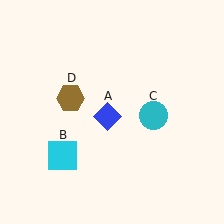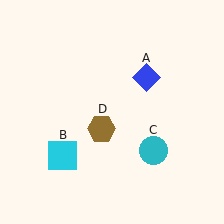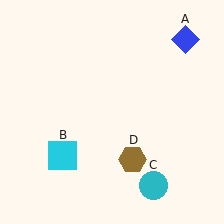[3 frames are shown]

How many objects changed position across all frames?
3 objects changed position: blue diamond (object A), cyan circle (object C), brown hexagon (object D).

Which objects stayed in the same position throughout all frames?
Cyan square (object B) remained stationary.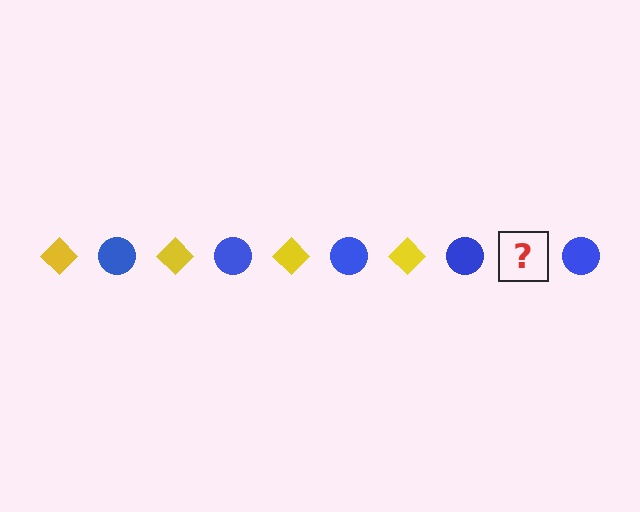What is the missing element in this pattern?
The missing element is a yellow diamond.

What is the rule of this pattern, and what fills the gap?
The rule is that the pattern alternates between yellow diamond and blue circle. The gap should be filled with a yellow diamond.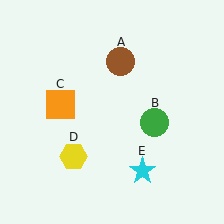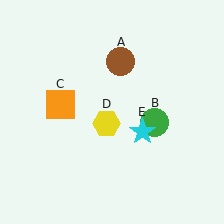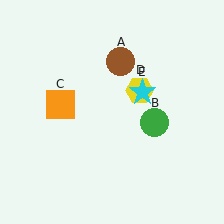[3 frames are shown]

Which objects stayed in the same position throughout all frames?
Brown circle (object A) and green circle (object B) and orange square (object C) remained stationary.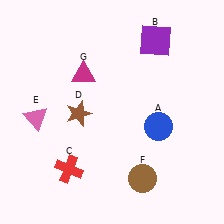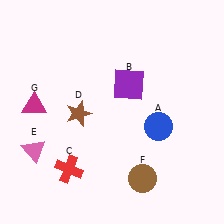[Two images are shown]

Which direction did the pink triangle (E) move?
The pink triangle (E) moved down.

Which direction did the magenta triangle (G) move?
The magenta triangle (G) moved left.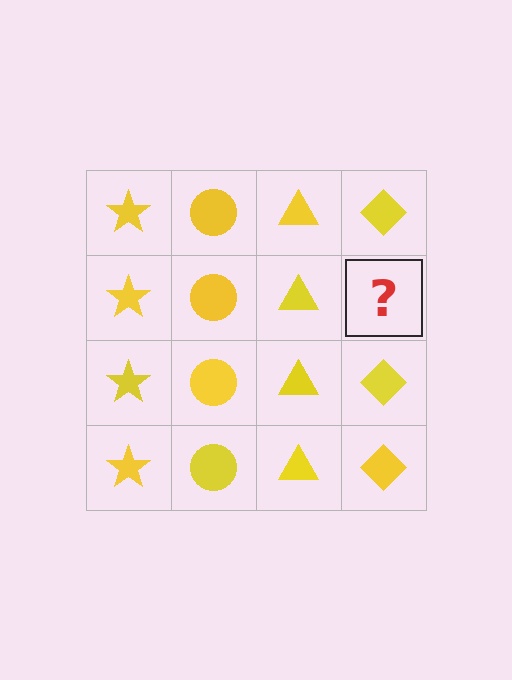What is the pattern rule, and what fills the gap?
The rule is that each column has a consistent shape. The gap should be filled with a yellow diamond.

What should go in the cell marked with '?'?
The missing cell should contain a yellow diamond.